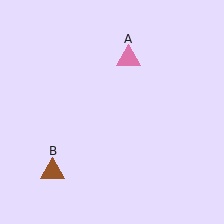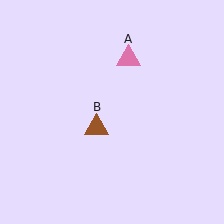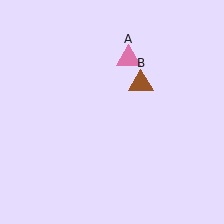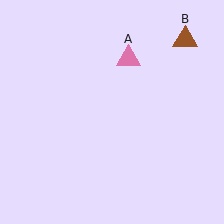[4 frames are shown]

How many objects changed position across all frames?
1 object changed position: brown triangle (object B).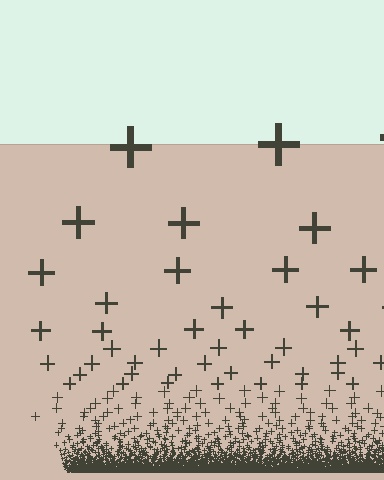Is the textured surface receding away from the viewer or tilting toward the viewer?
The surface appears to tilt toward the viewer. Texture elements get larger and sparser toward the top.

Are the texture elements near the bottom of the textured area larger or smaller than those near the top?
Smaller. The gradient is inverted — elements near the bottom are smaller and denser.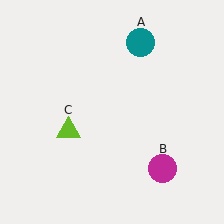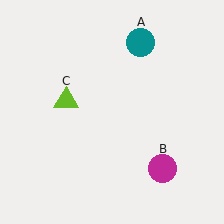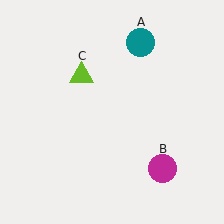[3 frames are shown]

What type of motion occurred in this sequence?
The lime triangle (object C) rotated clockwise around the center of the scene.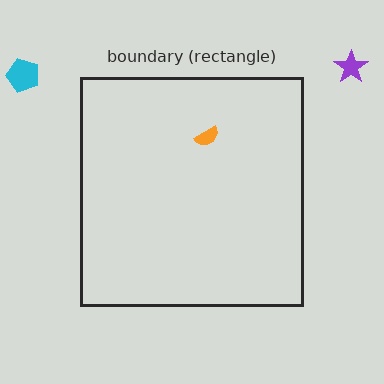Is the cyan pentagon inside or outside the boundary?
Outside.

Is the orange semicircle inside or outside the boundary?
Inside.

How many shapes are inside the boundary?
1 inside, 2 outside.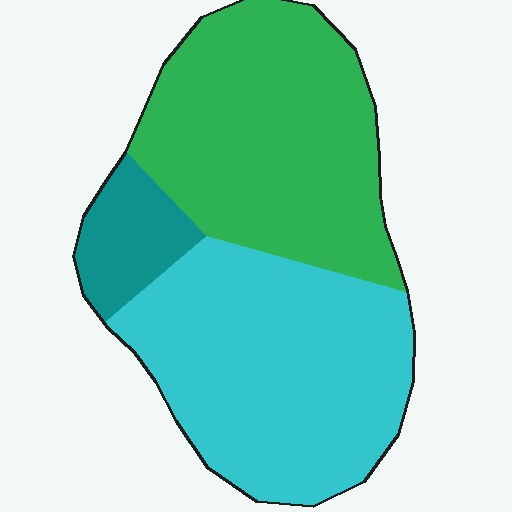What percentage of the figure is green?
Green takes up about two fifths (2/5) of the figure.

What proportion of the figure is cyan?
Cyan takes up about one half (1/2) of the figure.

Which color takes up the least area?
Teal, at roughly 10%.